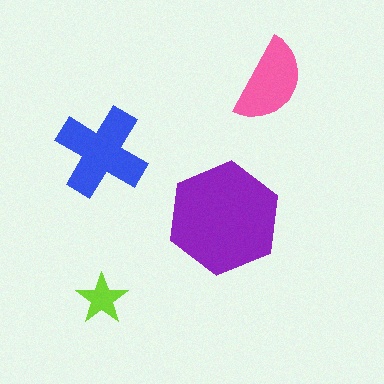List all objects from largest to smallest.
The purple hexagon, the blue cross, the pink semicircle, the lime star.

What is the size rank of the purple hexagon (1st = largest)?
1st.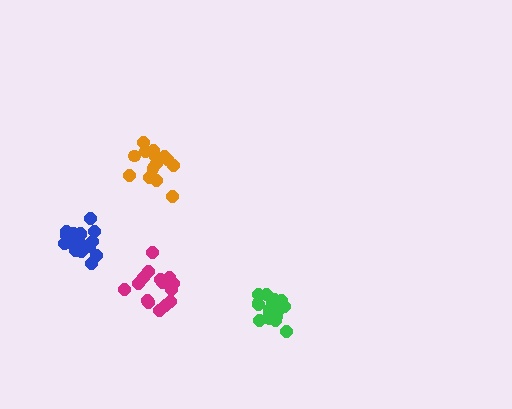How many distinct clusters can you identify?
There are 4 distinct clusters.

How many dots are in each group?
Group 1: 18 dots, Group 2: 17 dots, Group 3: 15 dots, Group 4: 14 dots (64 total).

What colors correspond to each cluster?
The clusters are colored: blue, green, magenta, orange.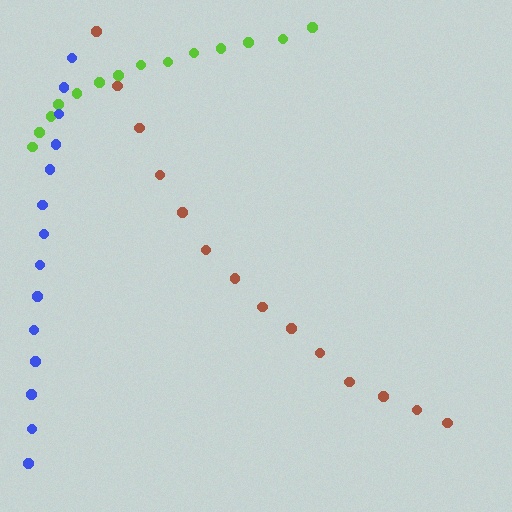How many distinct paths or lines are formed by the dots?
There are 3 distinct paths.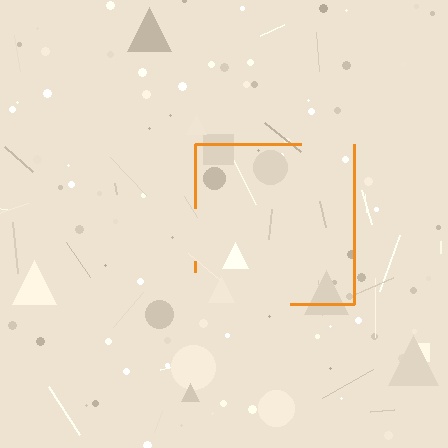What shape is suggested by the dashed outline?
The dashed outline suggests a square.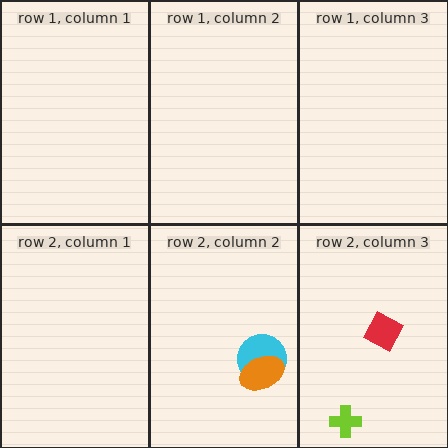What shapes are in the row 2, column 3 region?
The lime cross, the red diamond.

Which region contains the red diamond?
The row 2, column 3 region.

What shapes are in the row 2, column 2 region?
The cyan circle, the orange ellipse.